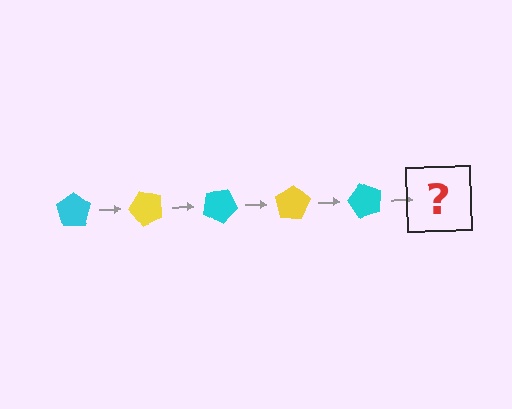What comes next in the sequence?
The next element should be a yellow pentagon, rotated 250 degrees from the start.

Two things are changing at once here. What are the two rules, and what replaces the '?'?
The two rules are that it rotates 50 degrees each step and the color cycles through cyan and yellow. The '?' should be a yellow pentagon, rotated 250 degrees from the start.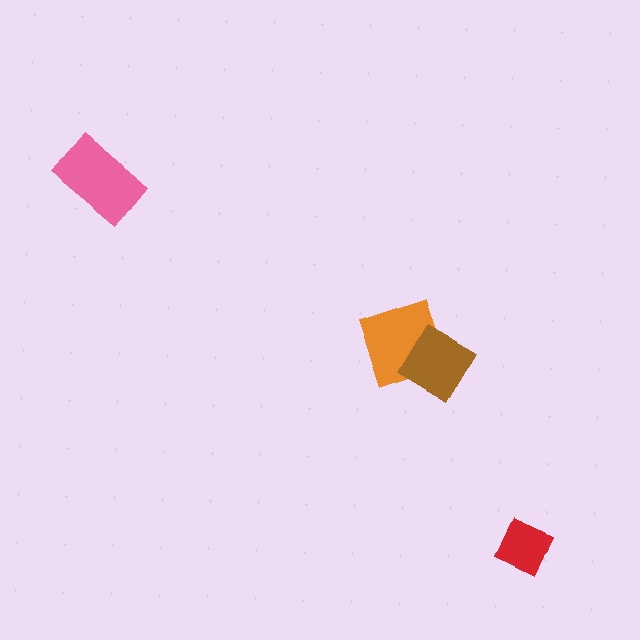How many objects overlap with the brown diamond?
1 object overlaps with the brown diamond.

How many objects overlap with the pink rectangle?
0 objects overlap with the pink rectangle.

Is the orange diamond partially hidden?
Yes, it is partially covered by another shape.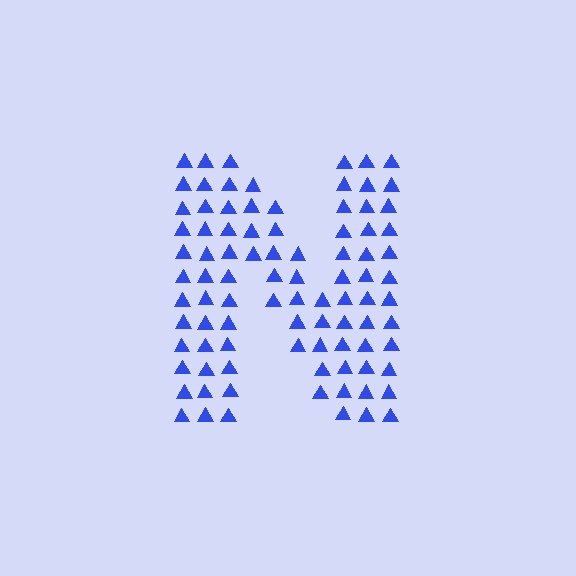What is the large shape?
The large shape is the letter N.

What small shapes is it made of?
It is made of small triangles.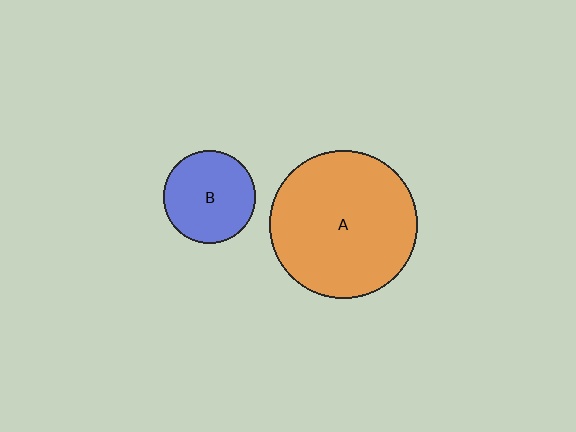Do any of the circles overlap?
No, none of the circles overlap.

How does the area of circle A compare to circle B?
Approximately 2.6 times.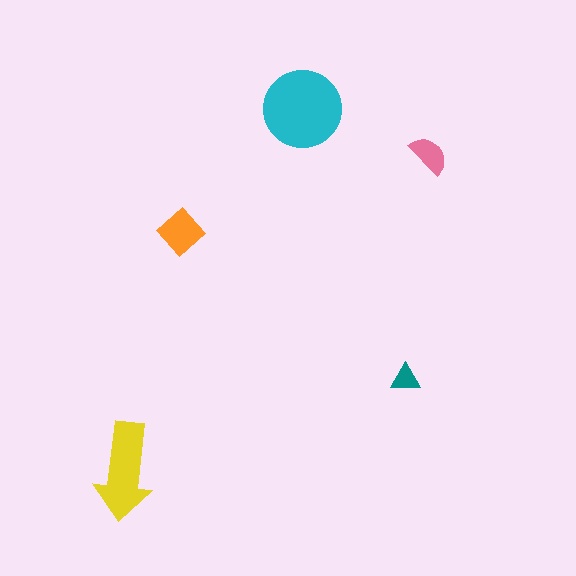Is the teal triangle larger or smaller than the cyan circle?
Smaller.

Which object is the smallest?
The teal triangle.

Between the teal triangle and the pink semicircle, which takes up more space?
The pink semicircle.